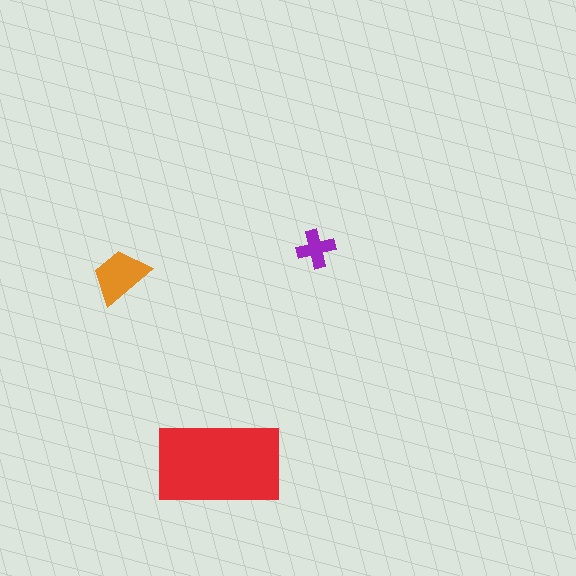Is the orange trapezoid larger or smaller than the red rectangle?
Smaller.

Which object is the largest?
The red rectangle.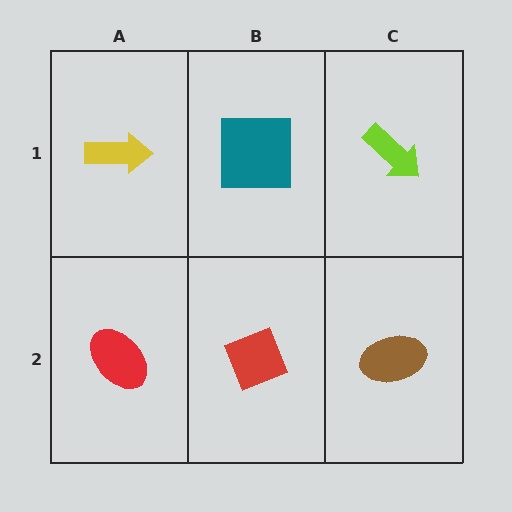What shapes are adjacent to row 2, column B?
A teal square (row 1, column B), a red ellipse (row 2, column A), a brown ellipse (row 2, column C).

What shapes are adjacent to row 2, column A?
A yellow arrow (row 1, column A), a red diamond (row 2, column B).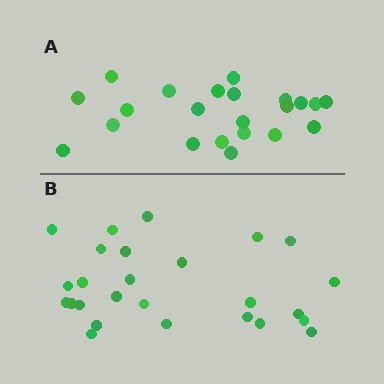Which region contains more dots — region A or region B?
Region B (the bottom region) has more dots.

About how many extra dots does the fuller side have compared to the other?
Region B has about 4 more dots than region A.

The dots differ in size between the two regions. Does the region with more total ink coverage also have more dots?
No. Region A has more total ink coverage because its dots are larger, but region B actually contains more individual dots. Total area can be misleading — the number of items is what matters here.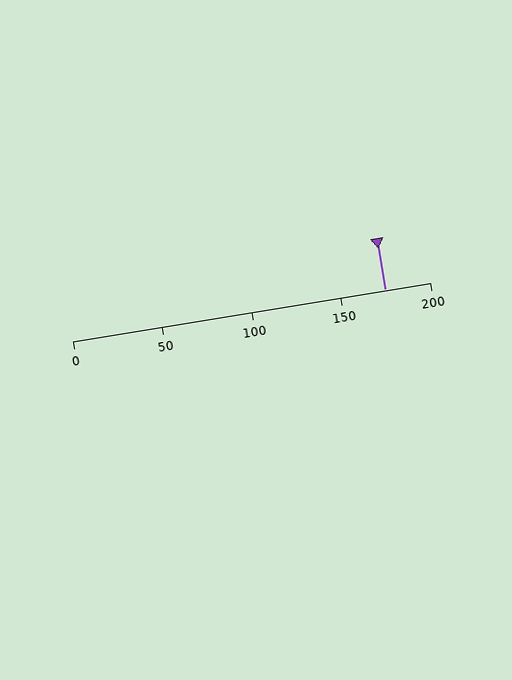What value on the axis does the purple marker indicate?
The marker indicates approximately 175.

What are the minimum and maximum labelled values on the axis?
The axis runs from 0 to 200.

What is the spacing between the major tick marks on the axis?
The major ticks are spaced 50 apart.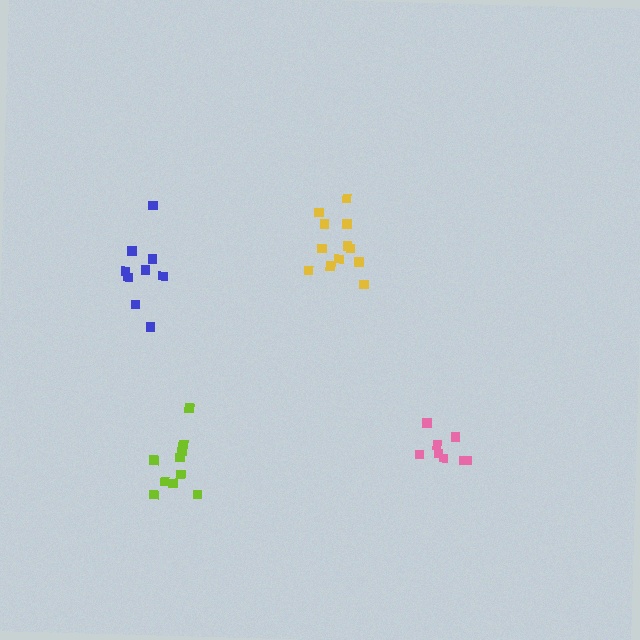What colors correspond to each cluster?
The clusters are colored: yellow, lime, pink, blue.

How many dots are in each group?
Group 1: 12 dots, Group 2: 10 dots, Group 3: 8 dots, Group 4: 9 dots (39 total).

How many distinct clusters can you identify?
There are 4 distinct clusters.